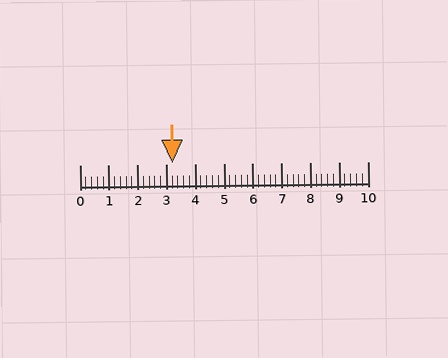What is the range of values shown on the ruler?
The ruler shows values from 0 to 10.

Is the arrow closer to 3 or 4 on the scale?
The arrow is closer to 3.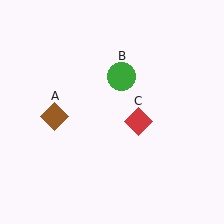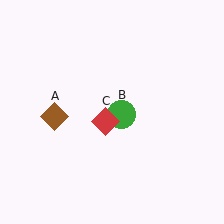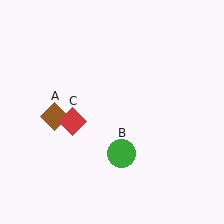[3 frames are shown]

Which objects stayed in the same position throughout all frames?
Brown diamond (object A) remained stationary.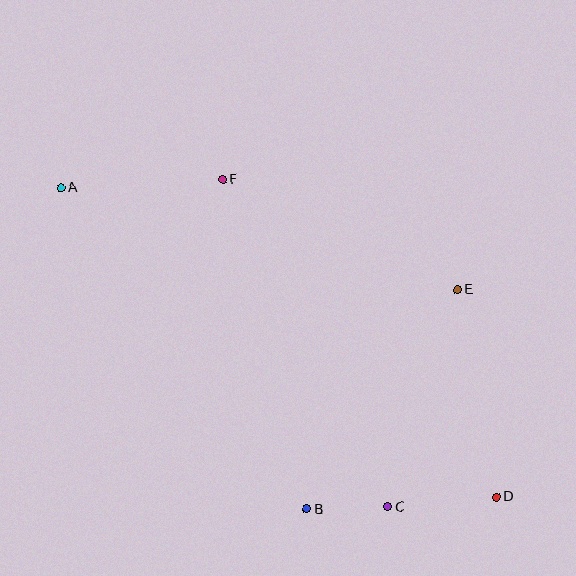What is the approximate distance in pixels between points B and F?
The distance between B and F is approximately 340 pixels.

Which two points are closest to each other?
Points B and C are closest to each other.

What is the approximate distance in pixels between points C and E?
The distance between C and E is approximately 228 pixels.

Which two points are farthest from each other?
Points A and D are farthest from each other.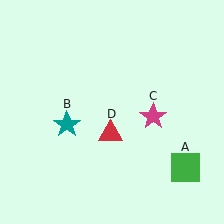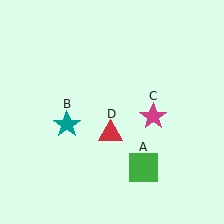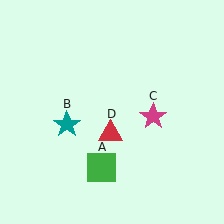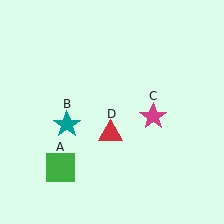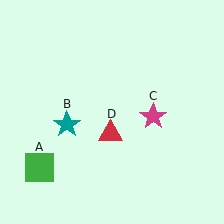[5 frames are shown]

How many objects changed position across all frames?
1 object changed position: green square (object A).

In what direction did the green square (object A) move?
The green square (object A) moved left.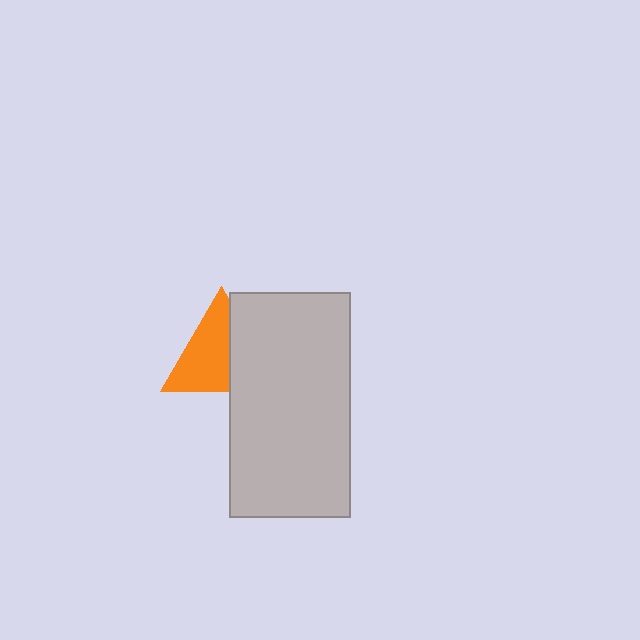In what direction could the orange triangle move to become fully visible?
The orange triangle could move left. That would shift it out from behind the light gray rectangle entirely.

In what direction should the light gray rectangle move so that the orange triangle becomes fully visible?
The light gray rectangle should move right. That is the shortest direction to clear the overlap and leave the orange triangle fully visible.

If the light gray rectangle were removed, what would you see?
You would see the complete orange triangle.